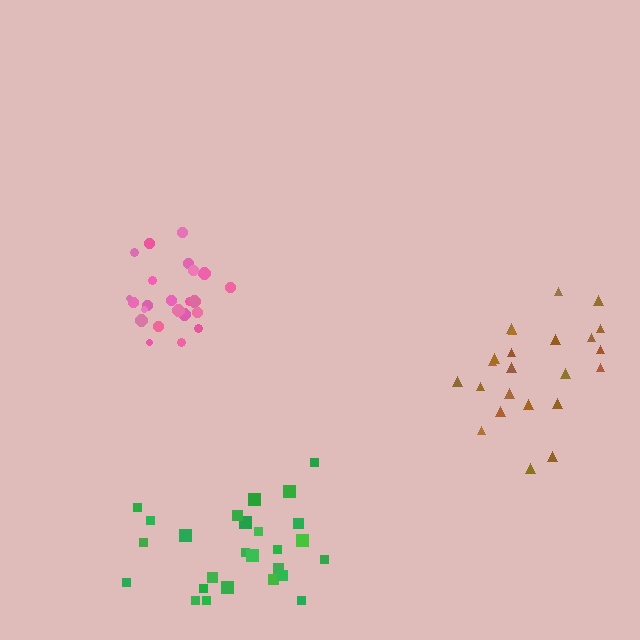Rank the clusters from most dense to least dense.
pink, brown, green.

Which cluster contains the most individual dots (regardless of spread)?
Green (26).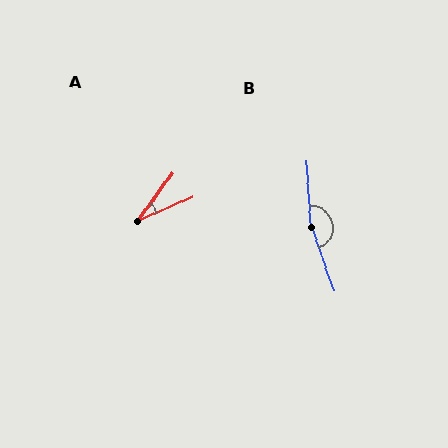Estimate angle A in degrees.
Approximately 30 degrees.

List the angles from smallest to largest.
A (30°), B (164°).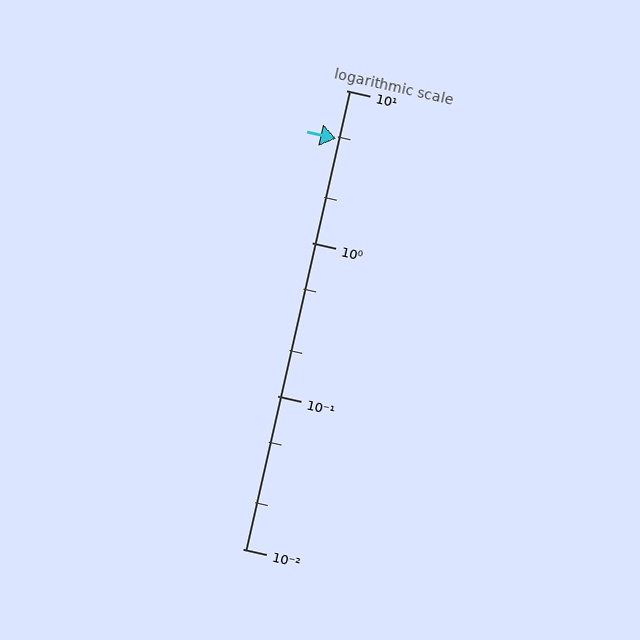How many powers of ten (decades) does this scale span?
The scale spans 3 decades, from 0.01 to 10.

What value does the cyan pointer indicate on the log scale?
The pointer indicates approximately 4.8.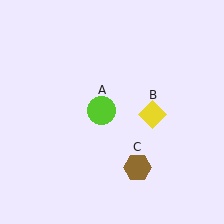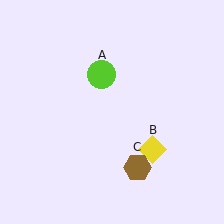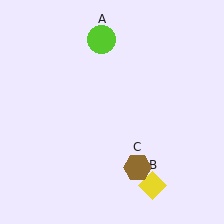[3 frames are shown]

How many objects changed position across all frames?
2 objects changed position: lime circle (object A), yellow diamond (object B).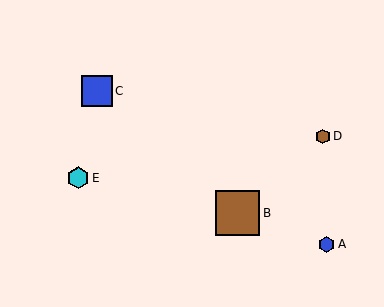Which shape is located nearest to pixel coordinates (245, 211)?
The brown square (labeled B) at (237, 213) is nearest to that location.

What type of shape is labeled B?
Shape B is a brown square.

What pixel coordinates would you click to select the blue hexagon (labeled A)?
Click at (327, 244) to select the blue hexagon A.